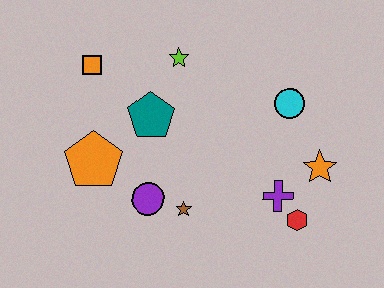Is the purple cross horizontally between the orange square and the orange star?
Yes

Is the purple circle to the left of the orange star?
Yes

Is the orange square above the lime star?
No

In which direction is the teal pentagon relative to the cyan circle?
The teal pentagon is to the left of the cyan circle.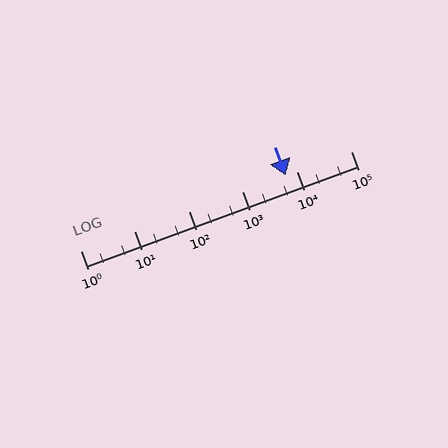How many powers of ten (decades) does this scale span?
The scale spans 5 decades, from 1 to 100000.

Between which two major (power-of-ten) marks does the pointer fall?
The pointer is between 1000 and 10000.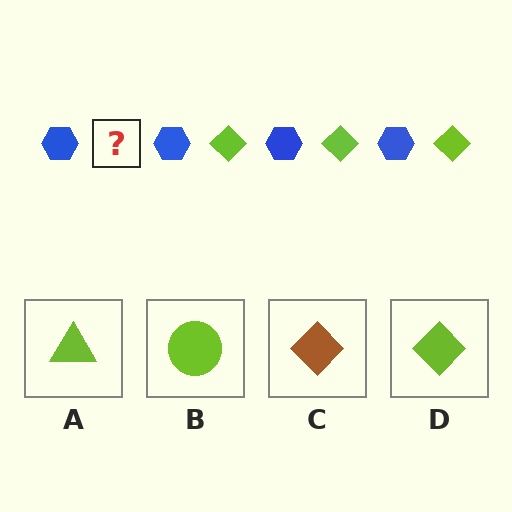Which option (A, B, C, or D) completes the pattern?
D.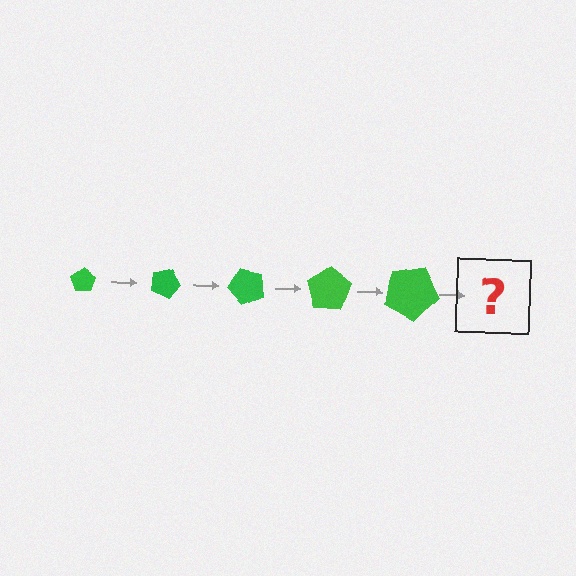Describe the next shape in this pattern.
It should be a pentagon, larger than the previous one and rotated 125 degrees from the start.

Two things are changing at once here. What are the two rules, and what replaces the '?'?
The two rules are that the pentagon grows larger each step and it rotates 25 degrees each step. The '?' should be a pentagon, larger than the previous one and rotated 125 degrees from the start.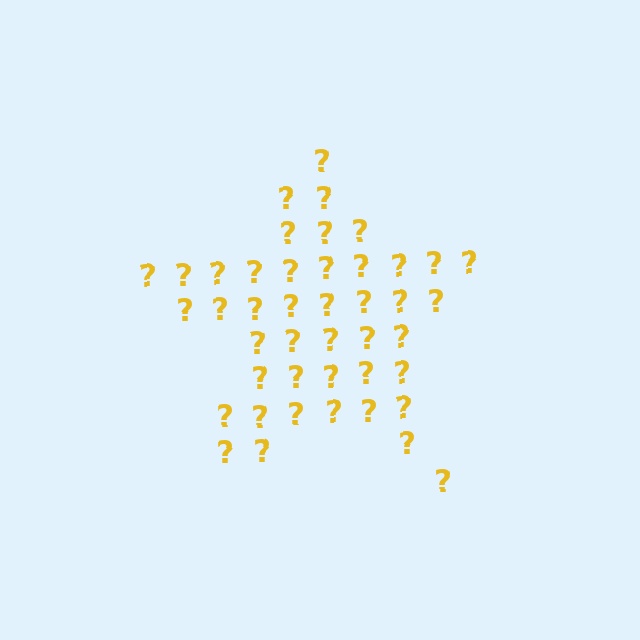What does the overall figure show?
The overall figure shows a star.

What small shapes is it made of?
It is made of small question marks.